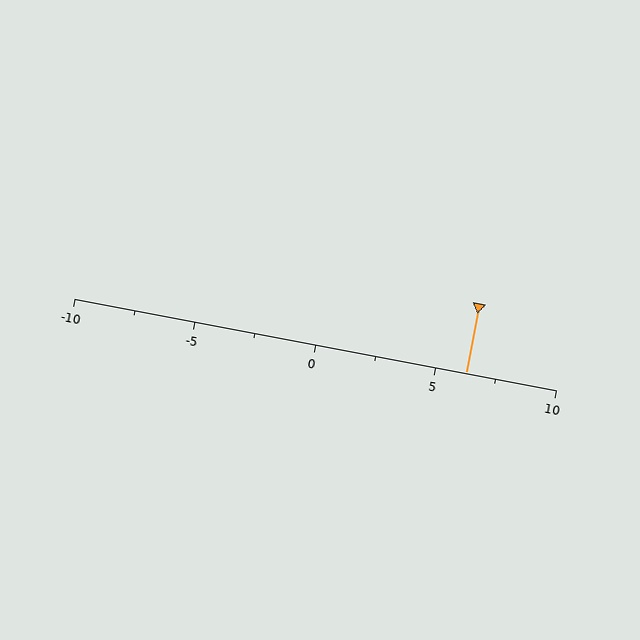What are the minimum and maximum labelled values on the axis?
The axis runs from -10 to 10.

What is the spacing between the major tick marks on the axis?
The major ticks are spaced 5 apart.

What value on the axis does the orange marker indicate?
The marker indicates approximately 6.2.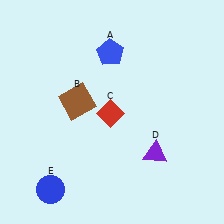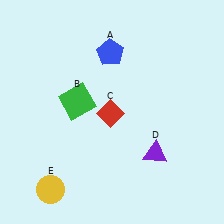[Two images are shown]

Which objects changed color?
B changed from brown to green. E changed from blue to yellow.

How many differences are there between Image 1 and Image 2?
There are 2 differences between the two images.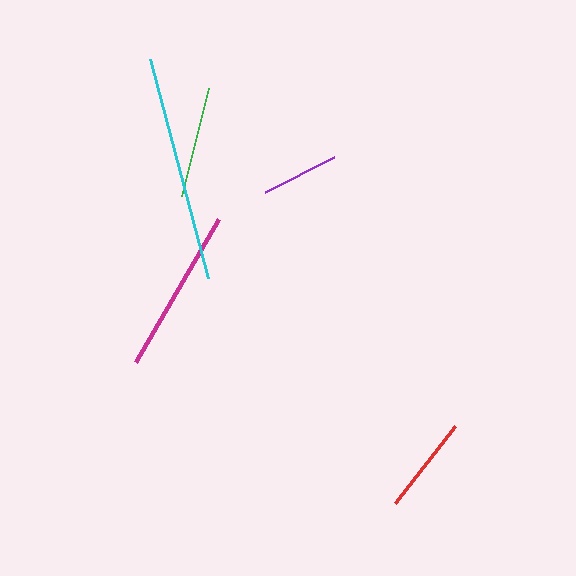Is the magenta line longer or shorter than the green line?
The magenta line is longer than the green line.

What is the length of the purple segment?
The purple segment is approximately 77 pixels long.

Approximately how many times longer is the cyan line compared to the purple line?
The cyan line is approximately 2.9 times the length of the purple line.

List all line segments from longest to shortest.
From longest to shortest: cyan, magenta, green, red, purple.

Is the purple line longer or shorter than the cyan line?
The cyan line is longer than the purple line.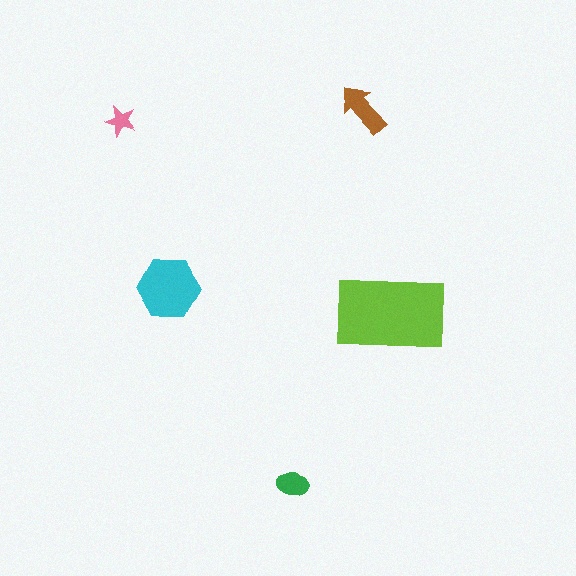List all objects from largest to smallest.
The lime rectangle, the cyan hexagon, the brown arrow, the green ellipse, the pink star.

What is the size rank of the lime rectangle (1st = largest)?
1st.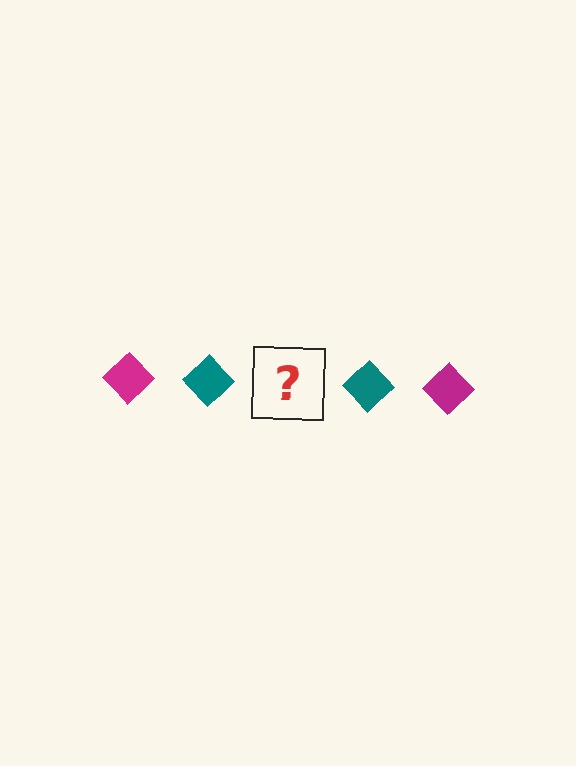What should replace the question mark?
The question mark should be replaced with a magenta diamond.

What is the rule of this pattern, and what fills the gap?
The rule is that the pattern cycles through magenta, teal diamonds. The gap should be filled with a magenta diamond.